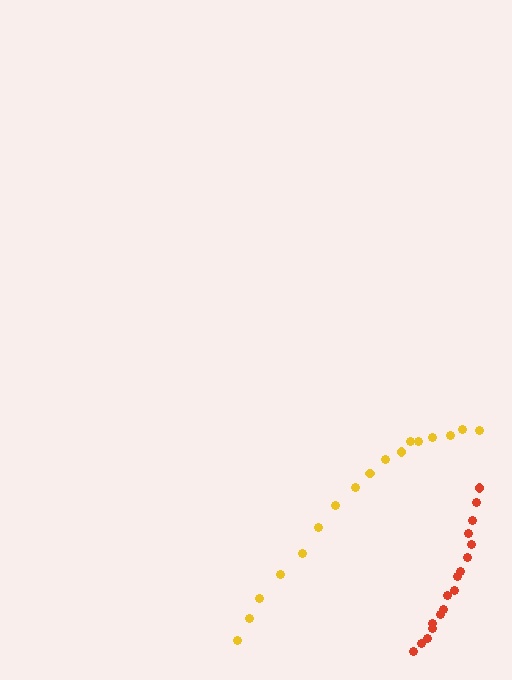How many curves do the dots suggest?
There are 2 distinct paths.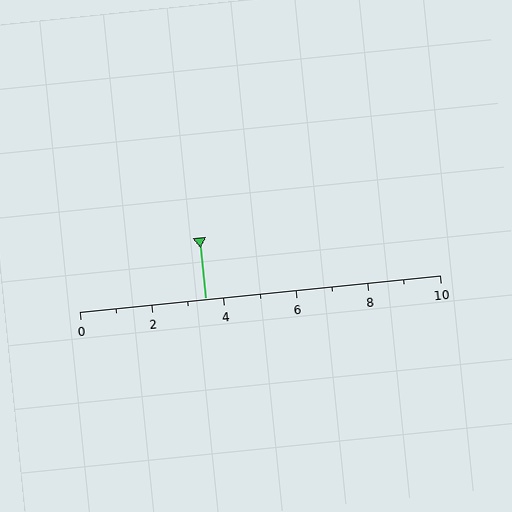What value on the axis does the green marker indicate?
The marker indicates approximately 3.5.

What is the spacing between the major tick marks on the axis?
The major ticks are spaced 2 apart.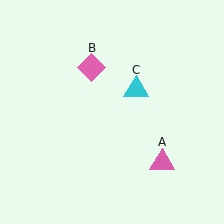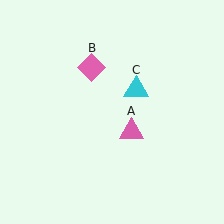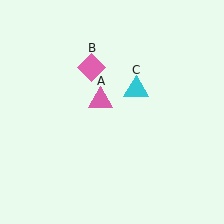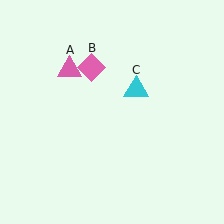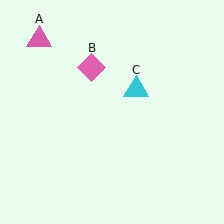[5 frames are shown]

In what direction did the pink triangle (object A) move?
The pink triangle (object A) moved up and to the left.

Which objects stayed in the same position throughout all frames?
Pink diamond (object B) and cyan triangle (object C) remained stationary.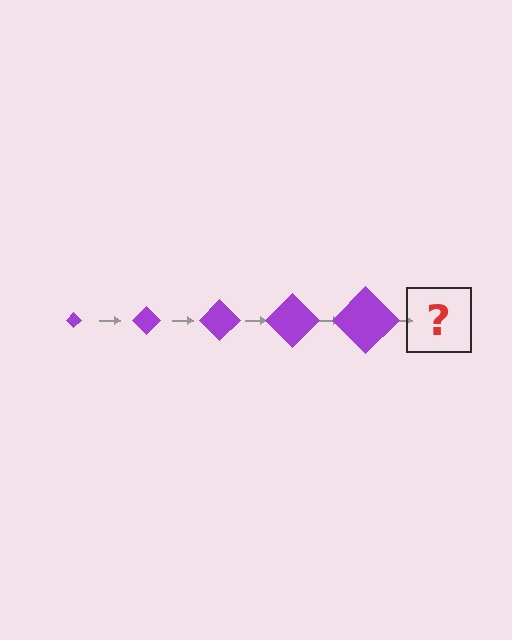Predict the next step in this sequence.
The next step is a purple diamond, larger than the previous one.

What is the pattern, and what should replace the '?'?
The pattern is that the diamond gets progressively larger each step. The '?' should be a purple diamond, larger than the previous one.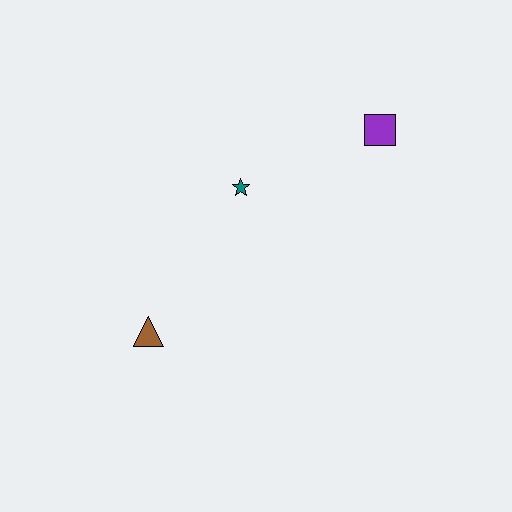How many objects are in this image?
There are 3 objects.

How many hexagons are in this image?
There are no hexagons.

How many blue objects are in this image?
There are no blue objects.